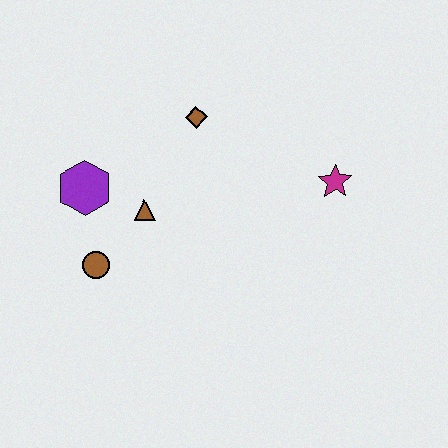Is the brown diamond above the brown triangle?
Yes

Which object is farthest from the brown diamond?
The brown circle is farthest from the brown diamond.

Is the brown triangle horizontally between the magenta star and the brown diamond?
No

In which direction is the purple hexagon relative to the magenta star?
The purple hexagon is to the left of the magenta star.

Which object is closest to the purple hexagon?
The brown triangle is closest to the purple hexagon.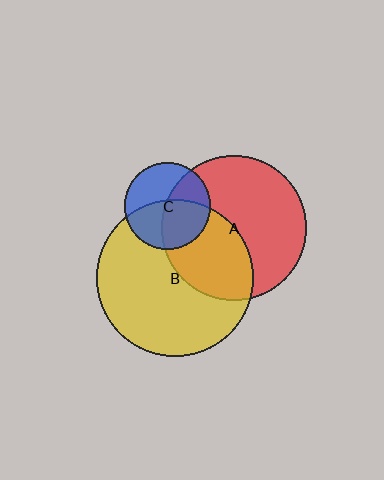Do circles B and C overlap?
Yes.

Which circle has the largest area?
Circle B (yellow).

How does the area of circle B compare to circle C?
Approximately 3.3 times.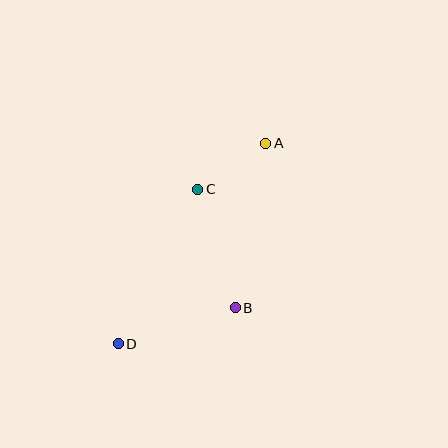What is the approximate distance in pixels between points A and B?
The distance between A and B is approximately 167 pixels.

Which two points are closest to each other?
Points A and C are closest to each other.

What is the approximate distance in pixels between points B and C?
The distance between B and C is approximately 124 pixels.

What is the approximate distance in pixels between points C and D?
The distance between C and D is approximately 174 pixels.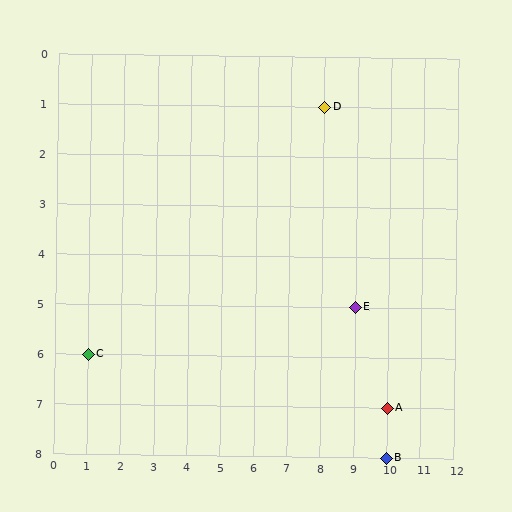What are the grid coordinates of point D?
Point D is at grid coordinates (8, 1).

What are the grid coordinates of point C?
Point C is at grid coordinates (1, 6).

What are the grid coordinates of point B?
Point B is at grid coordinates (10, 8).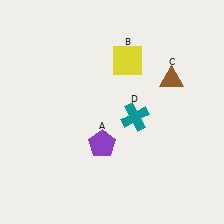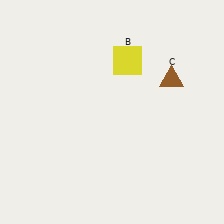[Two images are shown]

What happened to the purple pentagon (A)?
The purple pentagon (A) was removed in Image 2. It was in the bottom-left area of Image 1.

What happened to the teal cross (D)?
The teal cross (D) was removed in Image 2. It was in the bottom-right area of Image 1.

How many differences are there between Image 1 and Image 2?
There are 2 differences between the two images.